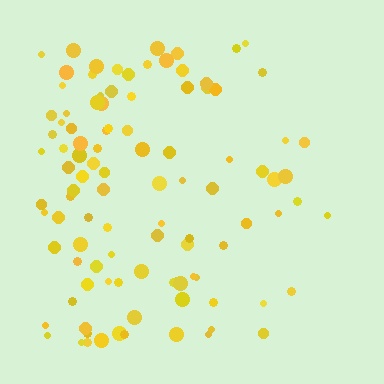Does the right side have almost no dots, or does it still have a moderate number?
Still a moderate number, just noticeably fewer than the left.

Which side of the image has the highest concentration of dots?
The left.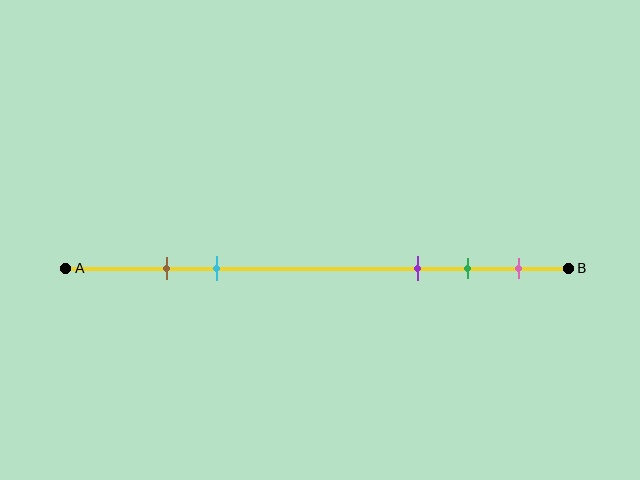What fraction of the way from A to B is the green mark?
The green mark is approximately 80% (0.8) of the way from A to B.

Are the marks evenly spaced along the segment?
No, the marks are not evenly spaced.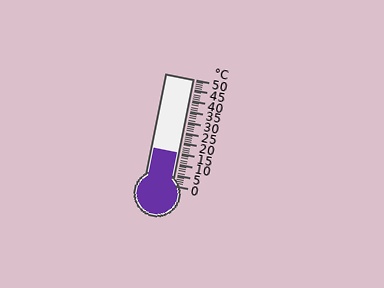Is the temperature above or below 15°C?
The temperature is at 15°C.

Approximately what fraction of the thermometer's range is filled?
The thermometer is filled to approximately 30% of its range.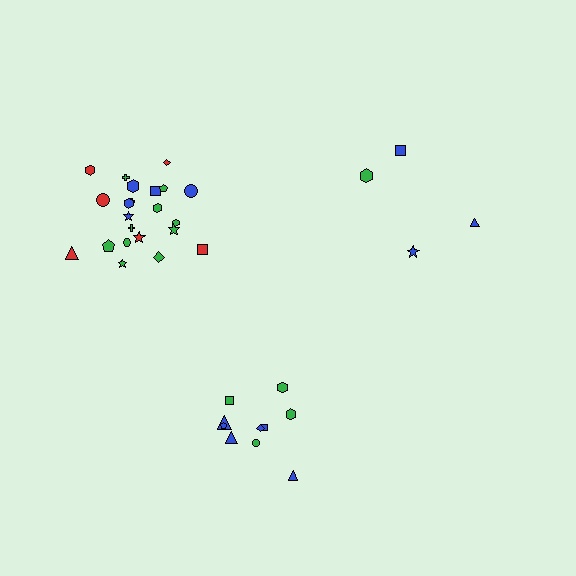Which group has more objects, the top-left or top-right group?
The top-left group.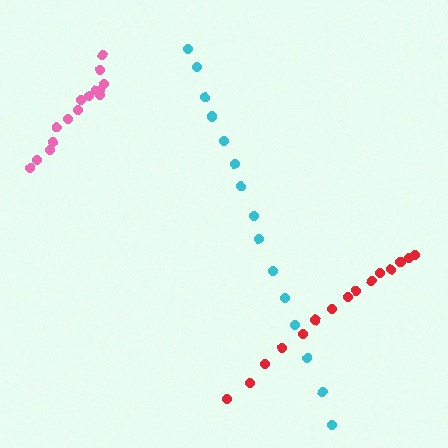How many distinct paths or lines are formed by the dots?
There are 3 distinct paths.